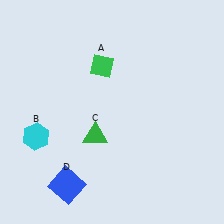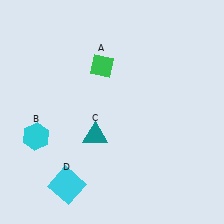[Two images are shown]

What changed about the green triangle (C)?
In Image 1, C is green. In Image 2, it changed to teal.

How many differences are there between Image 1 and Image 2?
There are 2 differences between the two images.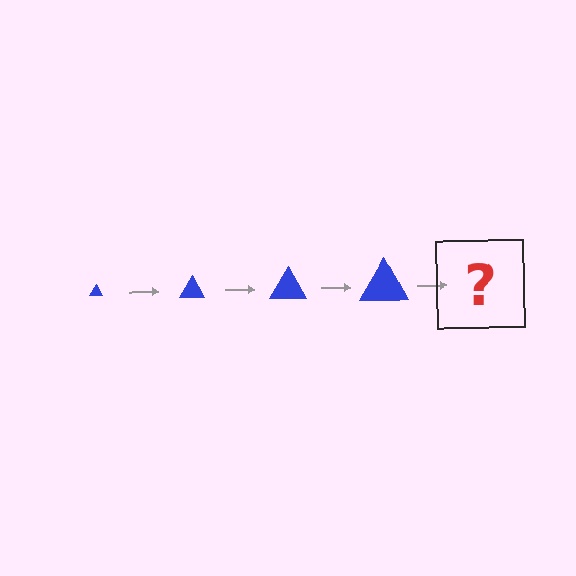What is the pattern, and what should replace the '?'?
The pattern is that the triangle gets progressively larger each step. The '?' should be a blue triangle, larger than the previous one.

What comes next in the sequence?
The next element should be a blue triangle, larger than the previous one.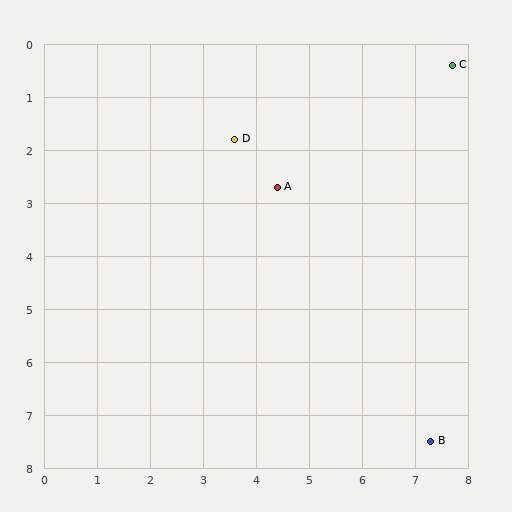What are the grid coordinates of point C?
Point C is at approximately (7.7, 0.4).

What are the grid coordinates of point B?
Point B is at approximately (7.3, 7.5).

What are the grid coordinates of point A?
Point A is at approximately (4.4, 2.7).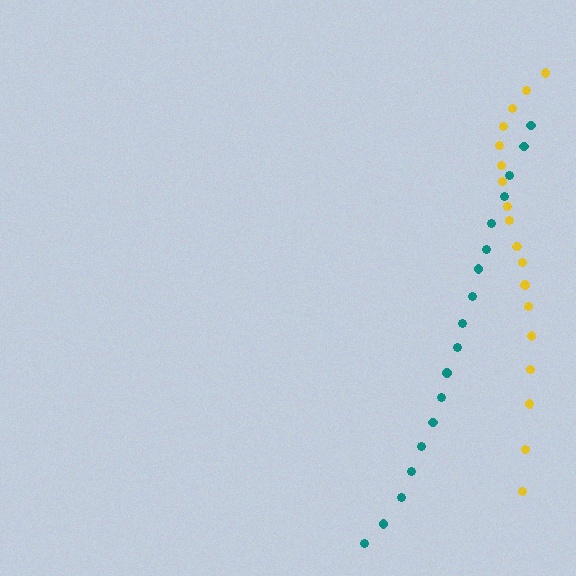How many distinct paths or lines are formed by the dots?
There are 2 distinct paths.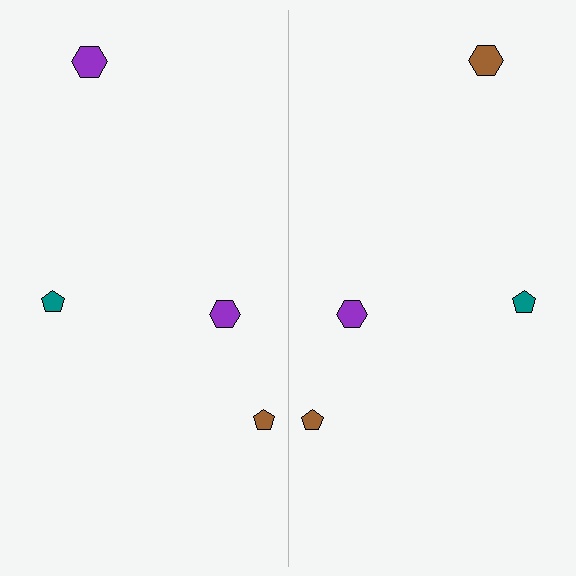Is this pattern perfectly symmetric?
No, the pattern is not perfectly symmetric. The brown hexagon on the right side breaks the symmetry — its mirror counterpart is purple.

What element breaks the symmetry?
The brown hexagon on the right side breaks the symmetry — its mirror counterpart is purple.